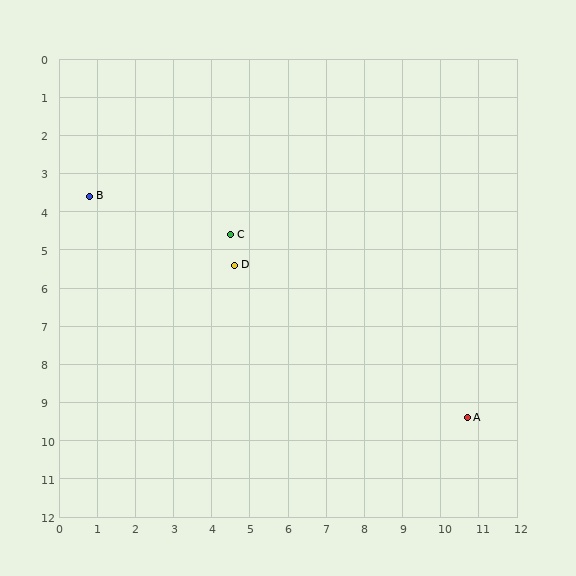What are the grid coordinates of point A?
Point A is at approximately (10.7, 9.4).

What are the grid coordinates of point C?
Point C is at approximately (4.5, 4.6).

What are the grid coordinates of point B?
Point B is at approximately (0.8, 3.6).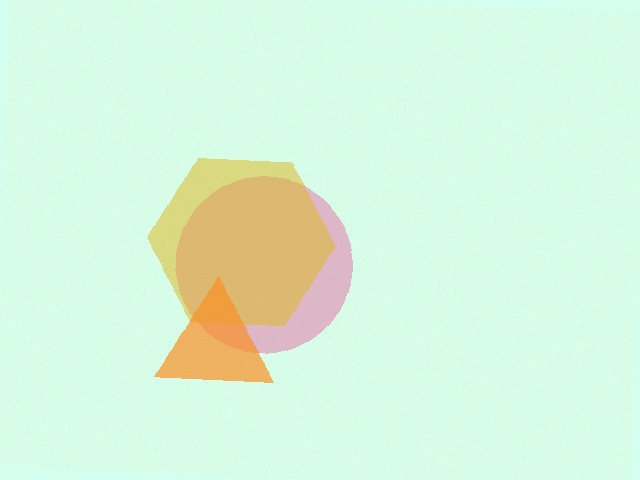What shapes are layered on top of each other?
The layered shapes are: a pink circle, a yellow hexagon, an orange triangle.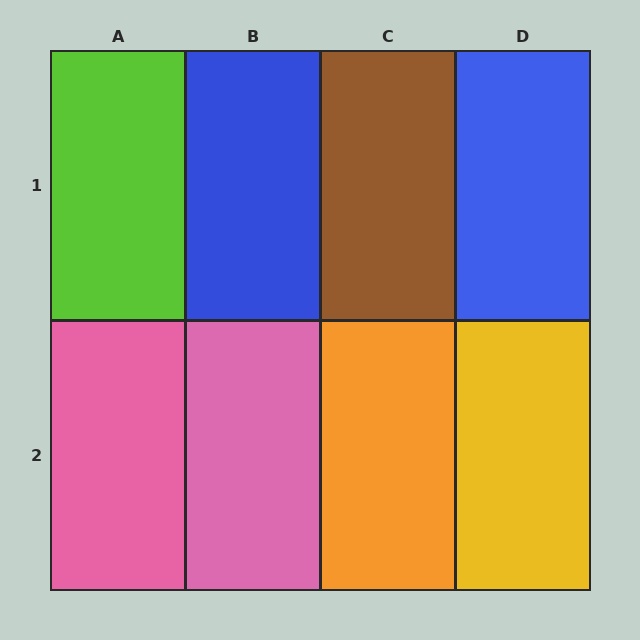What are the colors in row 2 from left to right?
Pink, pink, orange, yellow.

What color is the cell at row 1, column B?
Blue.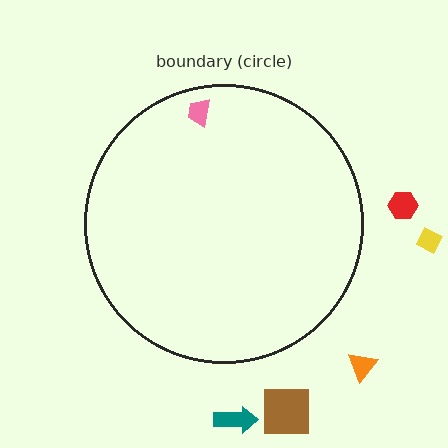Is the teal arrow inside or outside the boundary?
Outside.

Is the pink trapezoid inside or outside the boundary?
Inside.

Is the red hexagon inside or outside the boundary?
Outside.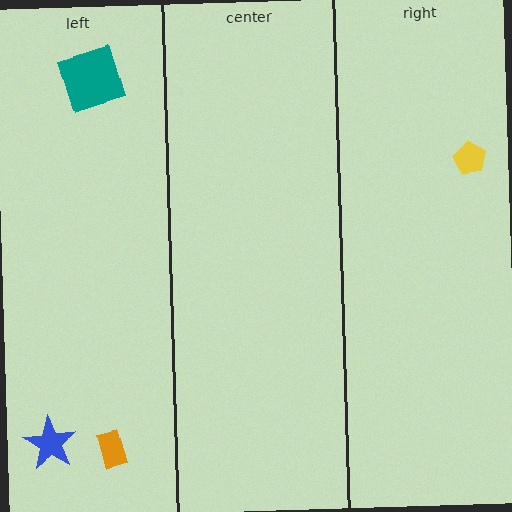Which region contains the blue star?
The left region.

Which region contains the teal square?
The left region.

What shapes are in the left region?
The orange rectangle, the blue star, the teal square.